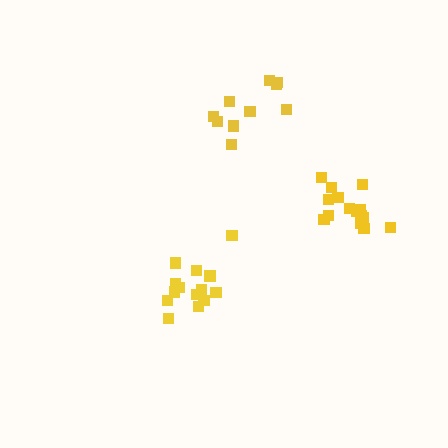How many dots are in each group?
Group 1: 10 dots, Group 2: 15 dots, Group 3: 14 dots (39 total).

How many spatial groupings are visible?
There are 3 spatial groupings.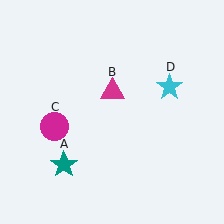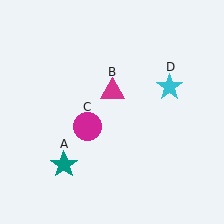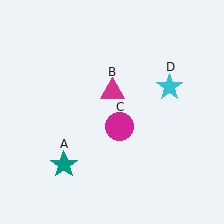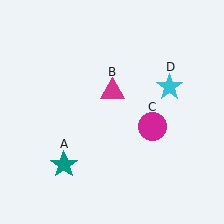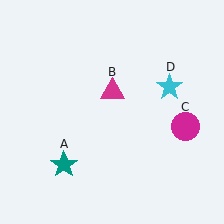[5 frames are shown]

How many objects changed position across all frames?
1 object changed position: magenta circle (object C).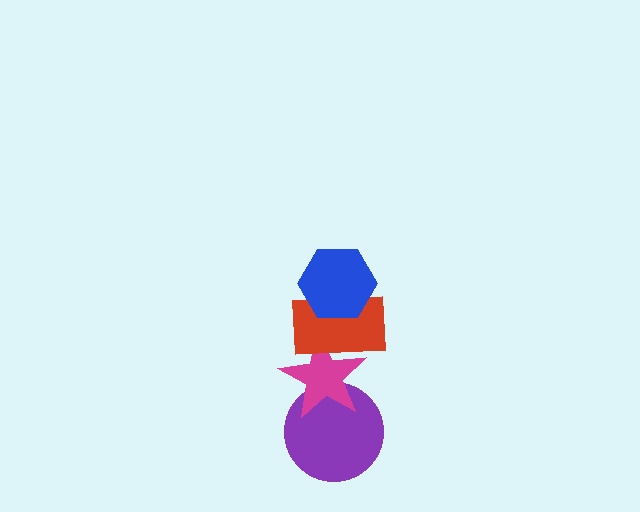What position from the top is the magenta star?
The magenta star is 3rd from the top.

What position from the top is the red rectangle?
The red rectangle is 2nd from the top.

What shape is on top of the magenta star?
The red rectangle is on top of the magenta star.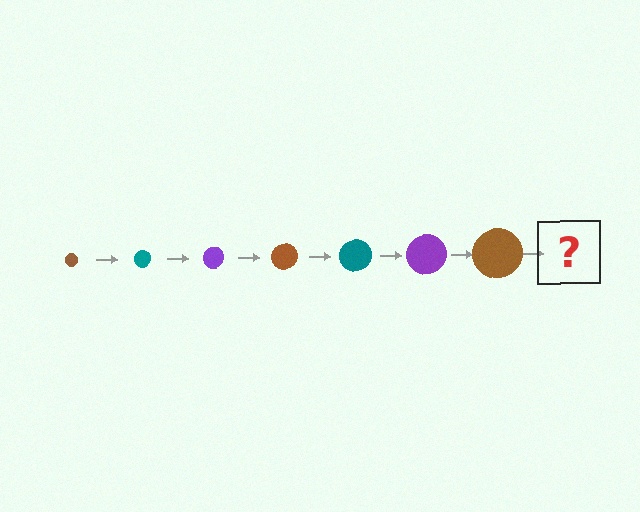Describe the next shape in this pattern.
It should be a teal circle, larger than the previous one.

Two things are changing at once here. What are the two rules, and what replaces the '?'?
The two rules are that the circle grows larger each step and the color cycles through brown, teal, and purple. The '?' should be a teal circle, larger than the previous one.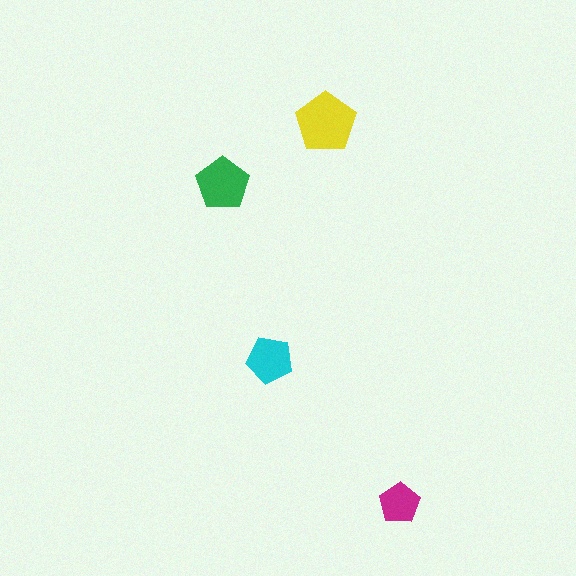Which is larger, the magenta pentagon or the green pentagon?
The green one.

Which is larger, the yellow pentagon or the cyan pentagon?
The yellow one.